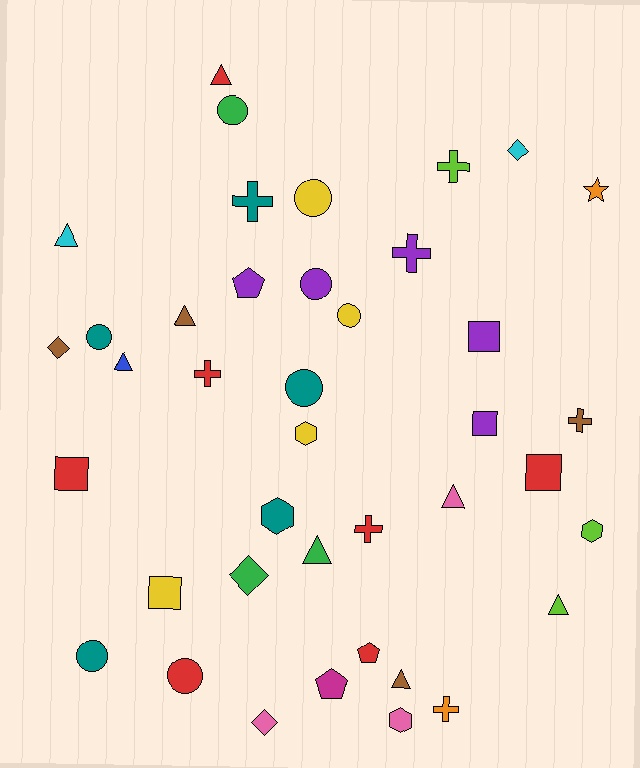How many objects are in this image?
There are 40 objects.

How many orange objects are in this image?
There are 2 orange objects.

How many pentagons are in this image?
There are 3 pentagons.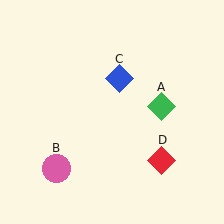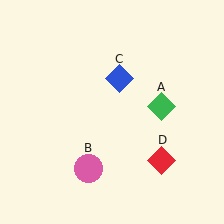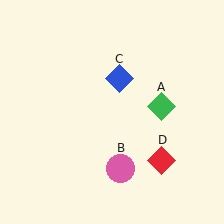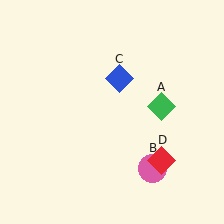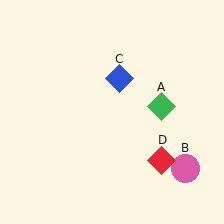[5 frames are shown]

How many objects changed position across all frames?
1 object changed position: pink circle (object B).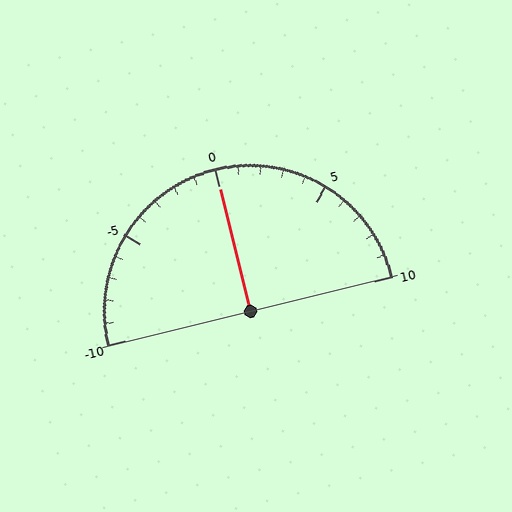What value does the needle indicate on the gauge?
The needle indicates approximately 0.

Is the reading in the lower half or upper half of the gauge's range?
The reading is in the upper half of the range (-10 to 10).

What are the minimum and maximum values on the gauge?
The gauge ranges from -10 to 10.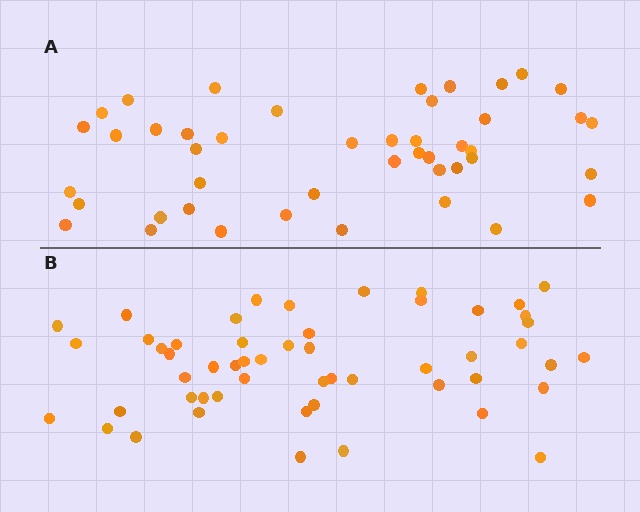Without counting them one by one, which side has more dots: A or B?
Region B (the bottom region) has more dots.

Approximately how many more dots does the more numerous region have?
Region B has roughly 8 or so more dots than region A.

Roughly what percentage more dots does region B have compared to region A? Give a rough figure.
About 20% more.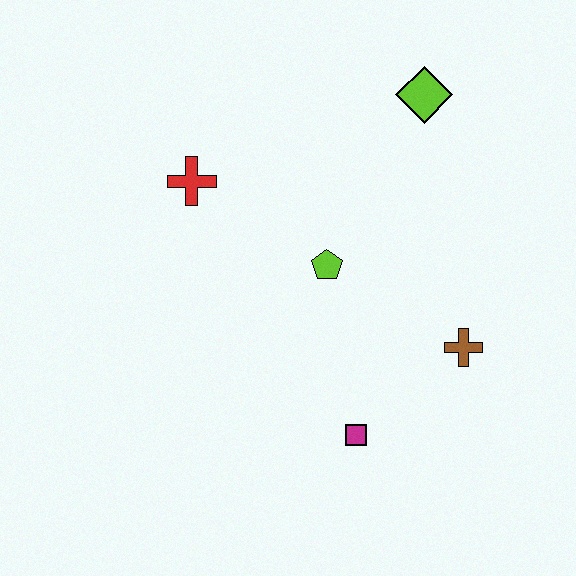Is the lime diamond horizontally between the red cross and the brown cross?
Yes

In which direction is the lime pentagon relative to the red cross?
The lime pentagon is to the right of the red cross.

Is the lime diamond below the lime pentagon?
No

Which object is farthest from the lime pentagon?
The lime diamond is farthest from the lime pentagon.